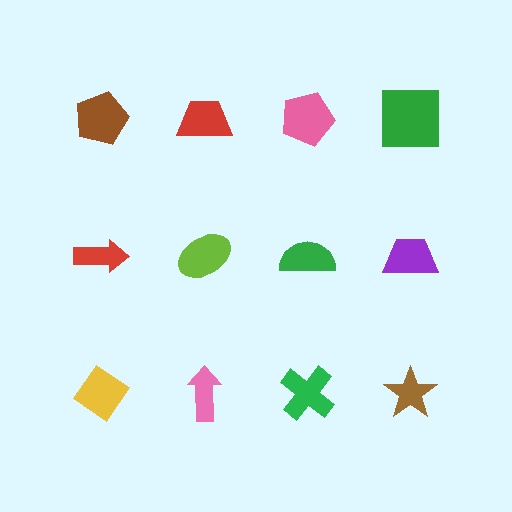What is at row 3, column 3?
A green cross.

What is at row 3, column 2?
A pink arrow.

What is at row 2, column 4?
A purple trapezoid.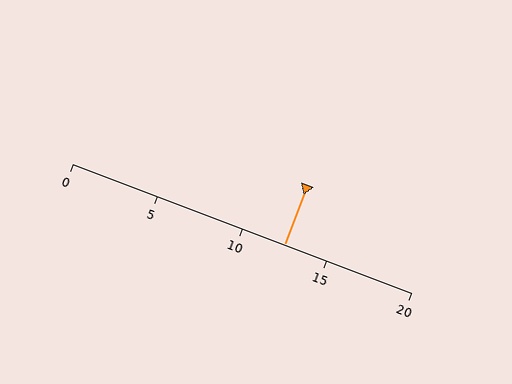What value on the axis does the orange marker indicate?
The marker indicates approximately 12.5.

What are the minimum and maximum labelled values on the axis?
The axis runs from 0 to 20.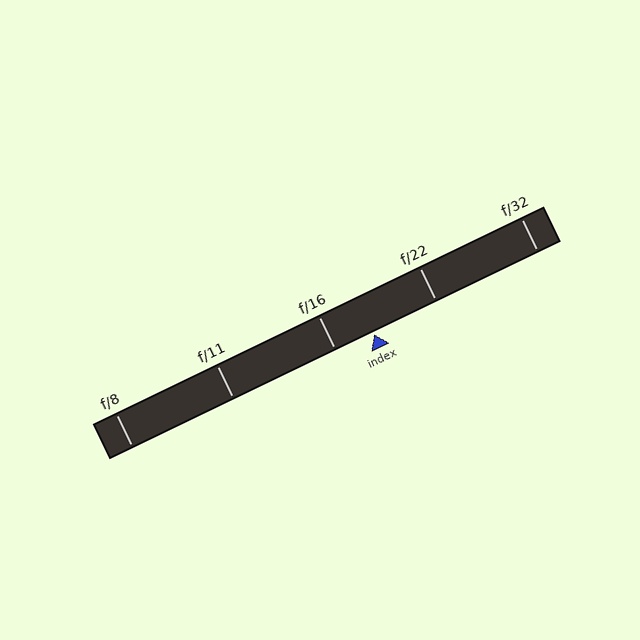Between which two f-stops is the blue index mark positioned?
The index mark is between f/16 and f/22.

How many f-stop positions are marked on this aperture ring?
There are 5 f-stop positions marked.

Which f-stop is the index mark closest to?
The index mark is closest to f/16.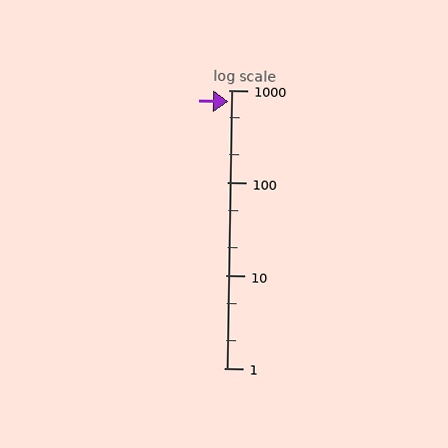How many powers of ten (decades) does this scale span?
The scale spans 3 decades, from 1 to 1000.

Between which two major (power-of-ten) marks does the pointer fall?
The pointer is between 100 and 1000.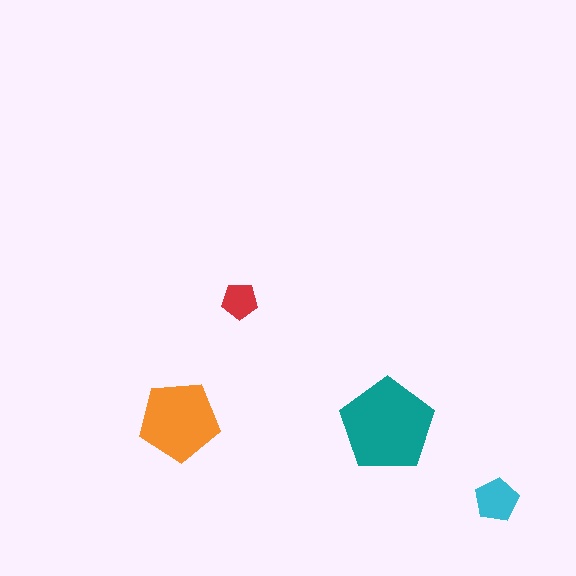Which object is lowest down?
The cyan pentagon is bottommost.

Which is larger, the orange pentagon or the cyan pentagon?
The orange one.